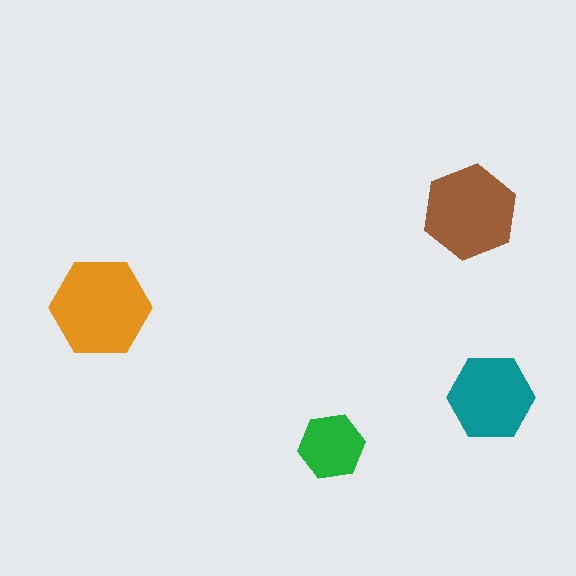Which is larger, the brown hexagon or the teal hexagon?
The brown one.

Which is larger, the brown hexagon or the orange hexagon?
The orange one.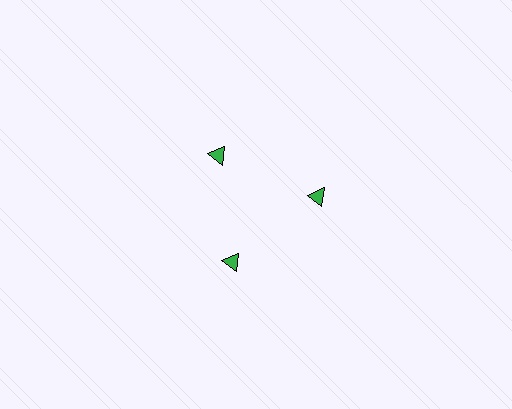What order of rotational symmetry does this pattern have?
This pattern has 3-fold rotational symmetry.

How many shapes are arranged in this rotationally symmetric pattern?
There are 3 shapes, arranged in 3 groups of 1.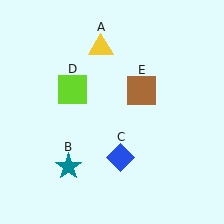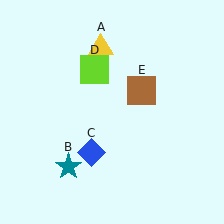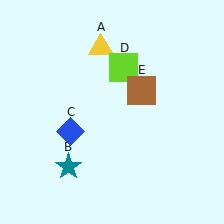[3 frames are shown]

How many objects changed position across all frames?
2 objects changed position: blue diamond (object C), lime square (object D).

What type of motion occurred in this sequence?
The blue diamond (object C), lime square (object D) rotated clockwise around the center of the scene.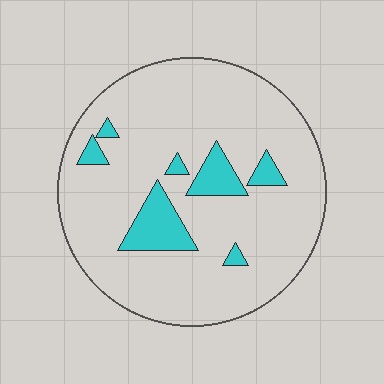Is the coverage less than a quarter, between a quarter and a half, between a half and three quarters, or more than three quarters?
Less than a quarter.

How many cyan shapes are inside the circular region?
7.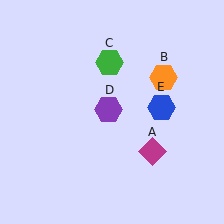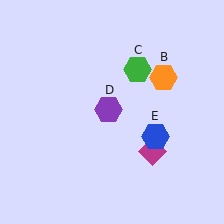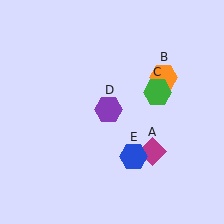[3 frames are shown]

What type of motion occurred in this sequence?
The green hexagon (object C), blue hexagon (object E) rotated clockwise around the center of the scene.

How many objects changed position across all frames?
2 objects changed position: green hexagon (object C), blue hexagon (object E).